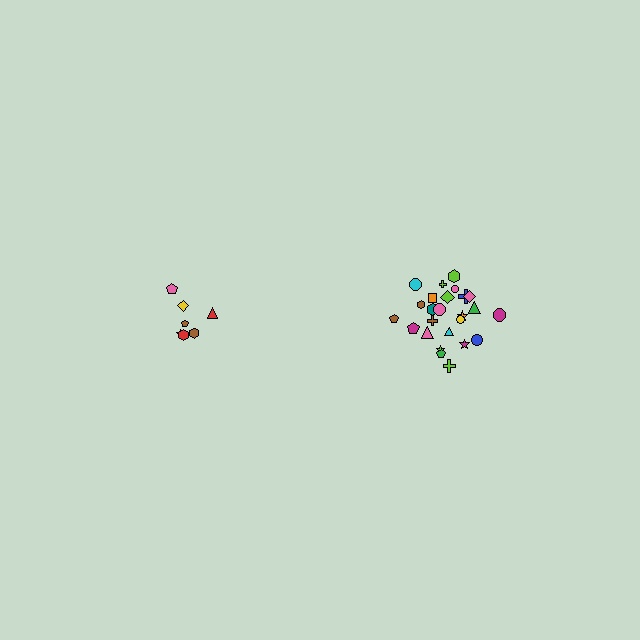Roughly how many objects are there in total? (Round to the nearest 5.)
Roughly 30 objects in total.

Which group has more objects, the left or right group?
The right group.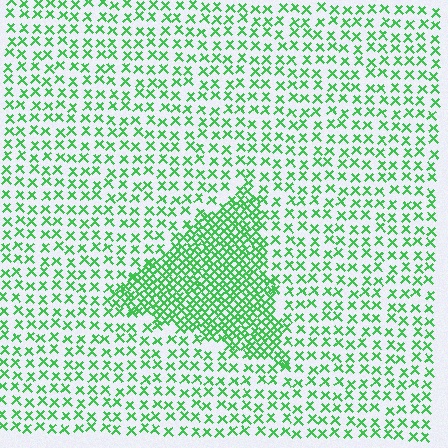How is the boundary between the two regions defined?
The boundary is defined by a change in element density (approximately 2.5x ratio). All elements are the same color, size, and shape.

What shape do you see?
I see a triangle.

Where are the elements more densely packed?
The elements are more densely packed inside the triangle boundary.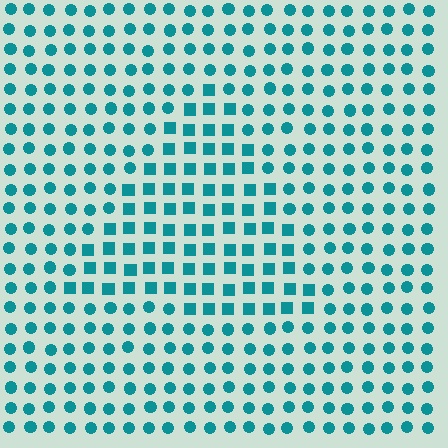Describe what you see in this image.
The image is filled with small teal elements arranged in a uniform grid. A triangle-shaped region contains squares, while the surrounding area contains circles. The boundary is defined purely by the change in element shape.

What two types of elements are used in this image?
The image uses squares inside the triangle region and circles outside it.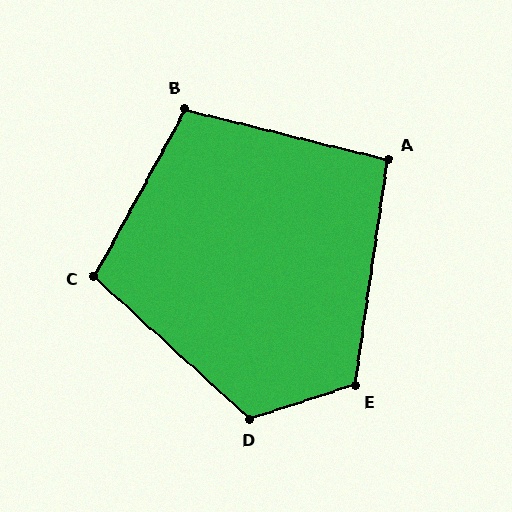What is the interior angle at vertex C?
Approximately 104 degrees (obtuse).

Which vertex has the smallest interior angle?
A, at approximately 96 degrees.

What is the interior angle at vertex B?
Approximately 104 degrees (obtuse).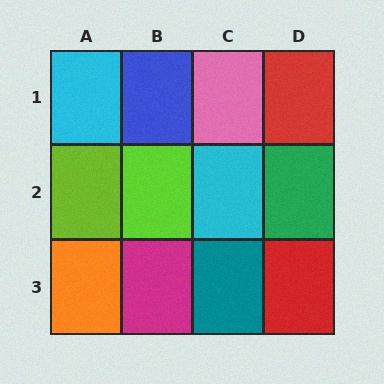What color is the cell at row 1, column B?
Blue.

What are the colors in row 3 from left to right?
Orange, magenta, teal, red.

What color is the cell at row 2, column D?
Green.